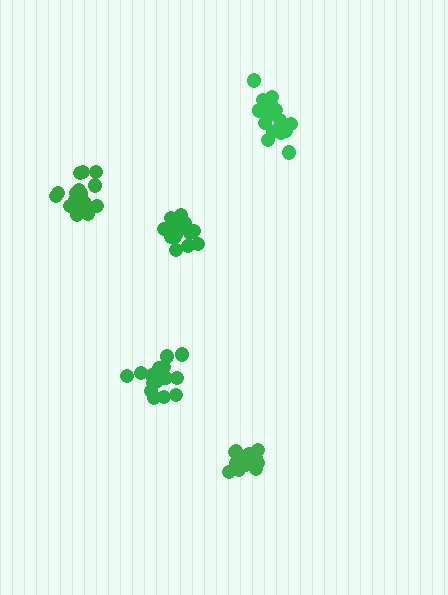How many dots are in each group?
Group 1: 20 dots, Group 2: 19 dots, Group 3: 16 dots, Group 4: 15 dots, Group 5: 17 dots (87 total).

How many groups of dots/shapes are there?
There are 5 groups.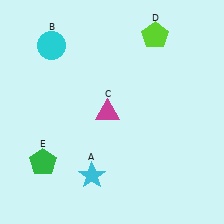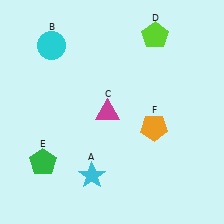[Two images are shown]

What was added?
An orange pentagon (F) was added in Image 2.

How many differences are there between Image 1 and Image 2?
There is 1 difference between the two images.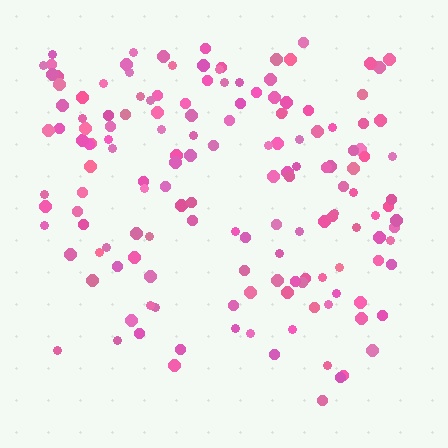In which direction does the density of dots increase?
From bottom to top, with the top side densest.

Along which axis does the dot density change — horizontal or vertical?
Vertical.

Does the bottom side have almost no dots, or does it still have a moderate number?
Still a moderate number, just noticeably fewer than the top.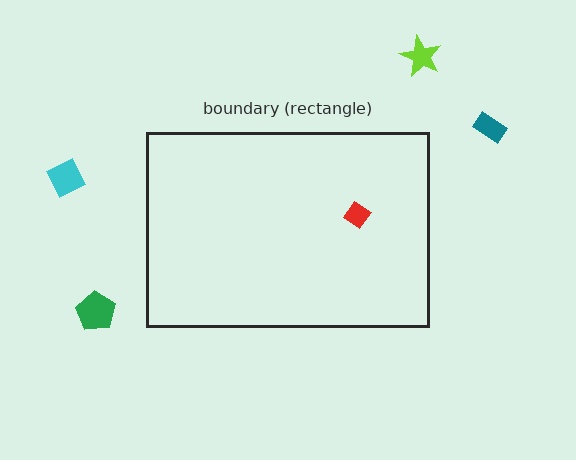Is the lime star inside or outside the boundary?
Outside.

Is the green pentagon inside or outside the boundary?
Outside.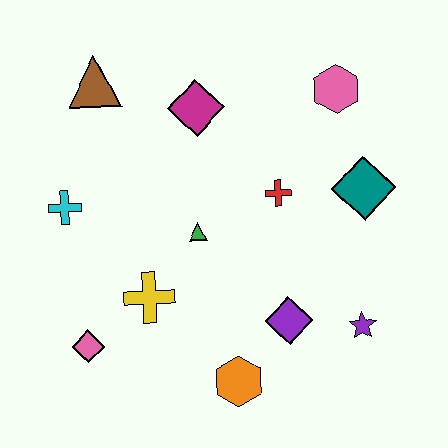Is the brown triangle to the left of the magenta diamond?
Yes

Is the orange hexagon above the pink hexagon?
No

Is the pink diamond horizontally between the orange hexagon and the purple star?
No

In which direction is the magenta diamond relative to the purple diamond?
The magenta diamond is above the purple diamond.